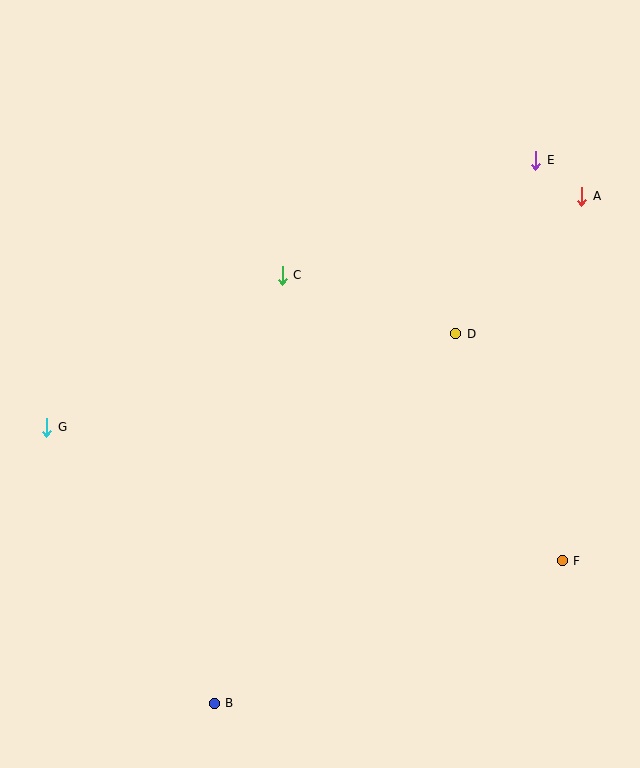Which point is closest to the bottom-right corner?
Point F is closest to the bottom-right corner.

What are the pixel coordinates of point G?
Point G is at (47, 427).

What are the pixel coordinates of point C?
Point C is at (282, 275).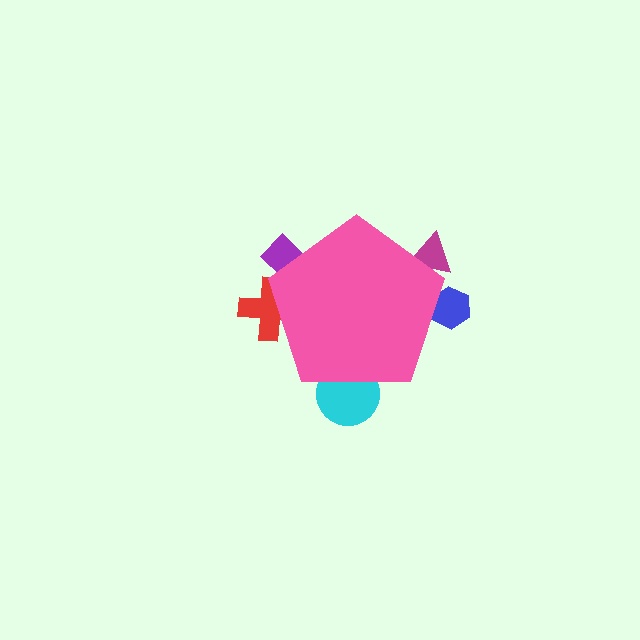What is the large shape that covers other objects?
A pink pentagon.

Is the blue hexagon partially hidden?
Yes, the blue hexagon is partially hidden behind the pink pentagon.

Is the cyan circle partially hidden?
Yes, the cyan circle is partially hidden behind the pink pentagon.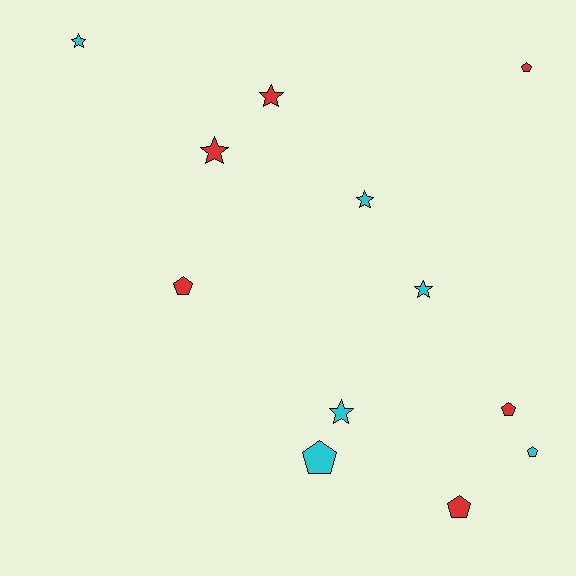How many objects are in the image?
There are 12 objects.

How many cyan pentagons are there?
There are 2 cyan pentagons.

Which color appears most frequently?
Red, with 6 objects.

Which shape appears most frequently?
Pentagon, with 6 objects.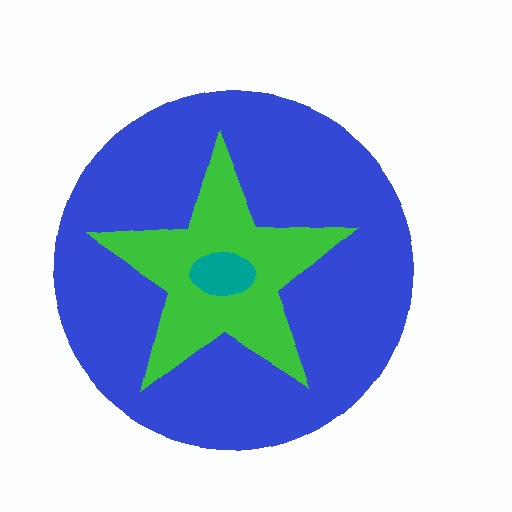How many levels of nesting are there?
3.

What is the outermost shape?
The blue circle.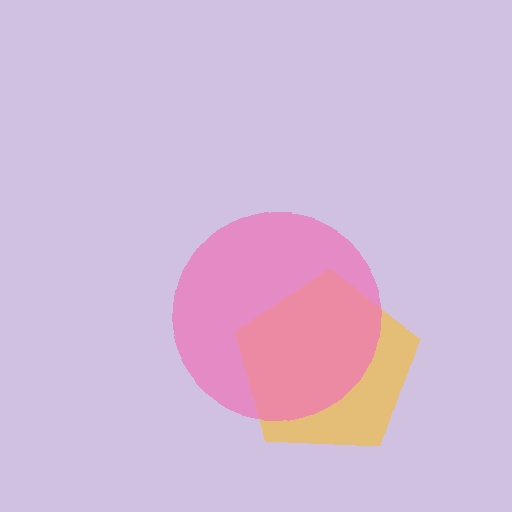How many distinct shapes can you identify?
There are 2 distinct shapes: a yellow pentagon, a pink circle.